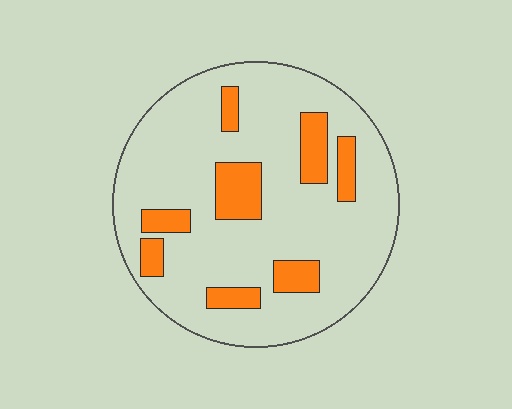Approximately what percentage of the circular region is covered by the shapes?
Approximately 20%.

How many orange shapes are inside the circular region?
8.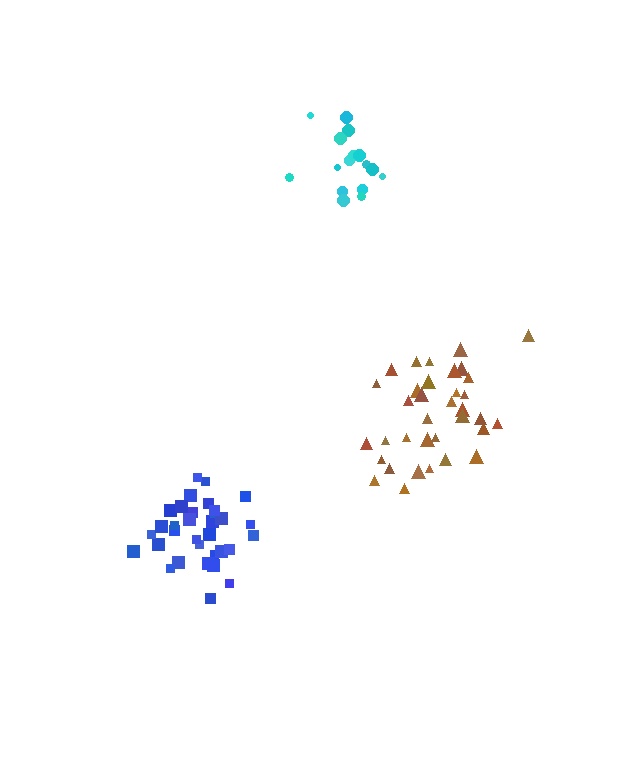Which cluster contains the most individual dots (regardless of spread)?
Brown (35).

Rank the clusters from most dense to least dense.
cyan, blue, brown.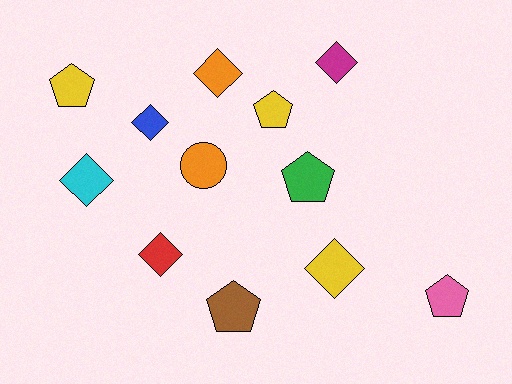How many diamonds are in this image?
There are 6 diamonds.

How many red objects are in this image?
There is 1 red object.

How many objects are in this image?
There are 12 objects.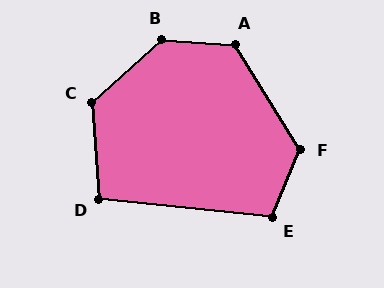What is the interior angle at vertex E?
Approximately 107 degrees (obtuse).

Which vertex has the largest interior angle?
B, at approximately 135 degrees.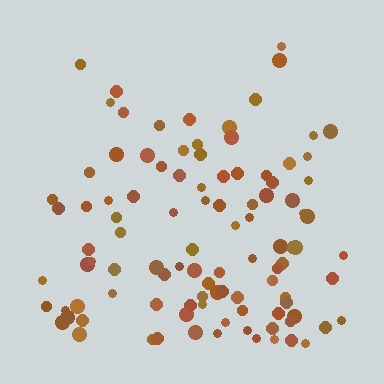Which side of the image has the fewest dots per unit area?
The top.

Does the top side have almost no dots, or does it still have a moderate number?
Still a moderate number, just noticeably fewer than the bottom.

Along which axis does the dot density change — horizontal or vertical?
Vertical.